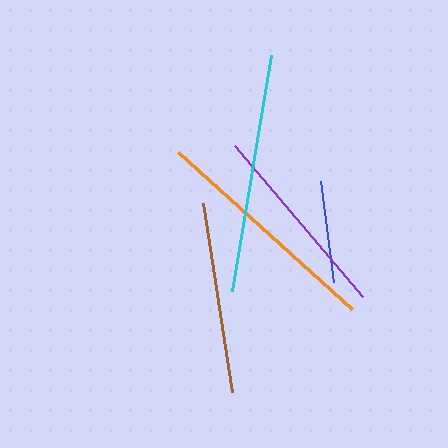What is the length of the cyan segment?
The cyan segment is approximately 240 pixels long.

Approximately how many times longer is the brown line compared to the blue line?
The brown line is approximately 1.9 times the length of the blue line.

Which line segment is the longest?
The cyan line is the longest at approximately 240 pixels.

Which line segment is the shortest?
The blue line is the shortest at approximately 102 pixels.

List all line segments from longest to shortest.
From longest to shortest: cyan, orange, purple, brown, blue.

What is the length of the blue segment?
The blue segment is approximately 102 pixels long.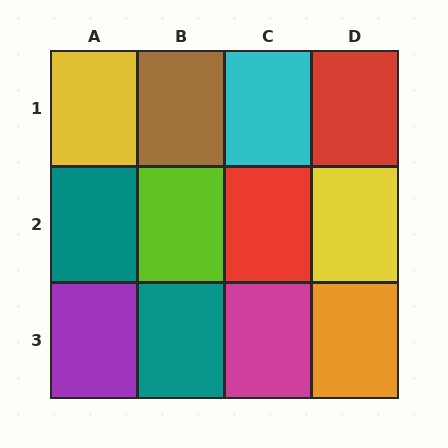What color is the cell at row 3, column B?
Teal.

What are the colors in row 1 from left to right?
Yellow, brown, cyan, red.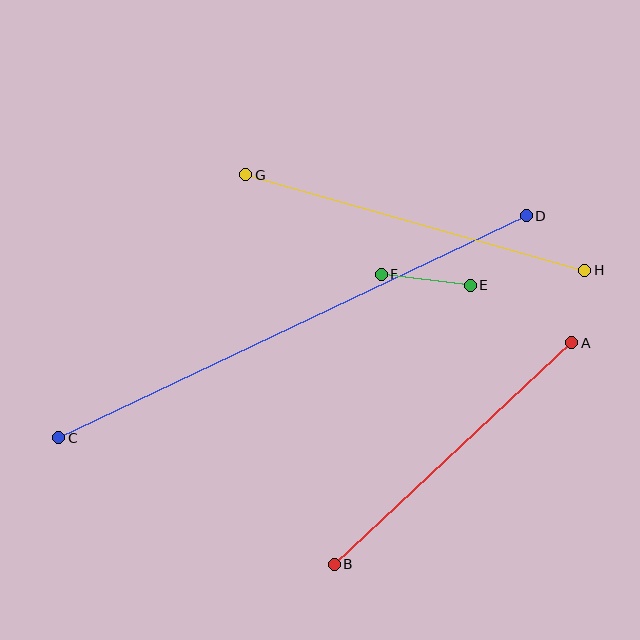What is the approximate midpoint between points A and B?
The midpoint is at approximately (453, 454) pixels.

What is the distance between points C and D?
The distance is approximately 518 pixels.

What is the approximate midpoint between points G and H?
The midpoint is at approximately (415, 222) pixels.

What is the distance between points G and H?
The distance is approximately 352 pixels.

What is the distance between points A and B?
The distance is approximately 325 pixels.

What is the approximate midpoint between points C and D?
The midpoint is at approximately (293, 327) pixels.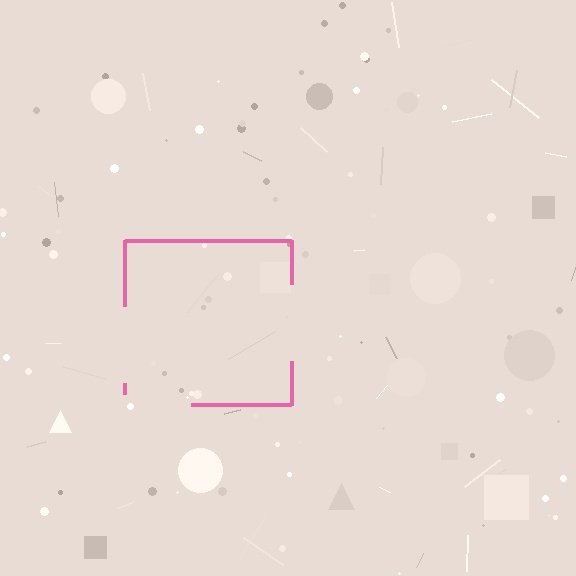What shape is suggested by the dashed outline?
The dashed outline suggests a square.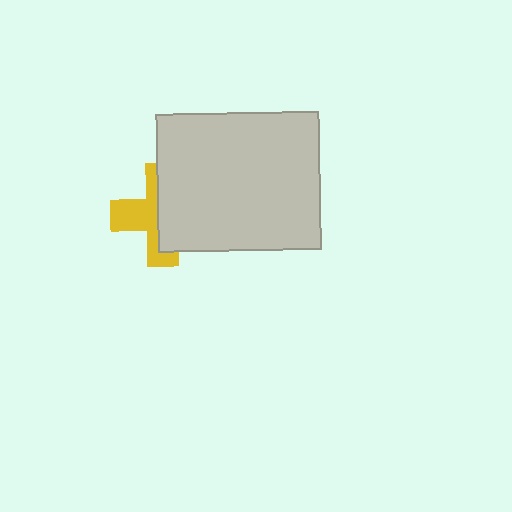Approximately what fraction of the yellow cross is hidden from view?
Roughly 56% of the yellow cross is hidden behind the light gray rectangle.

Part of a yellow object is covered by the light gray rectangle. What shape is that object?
It is a cross.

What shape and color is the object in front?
The object in front is a light gray rectangle.